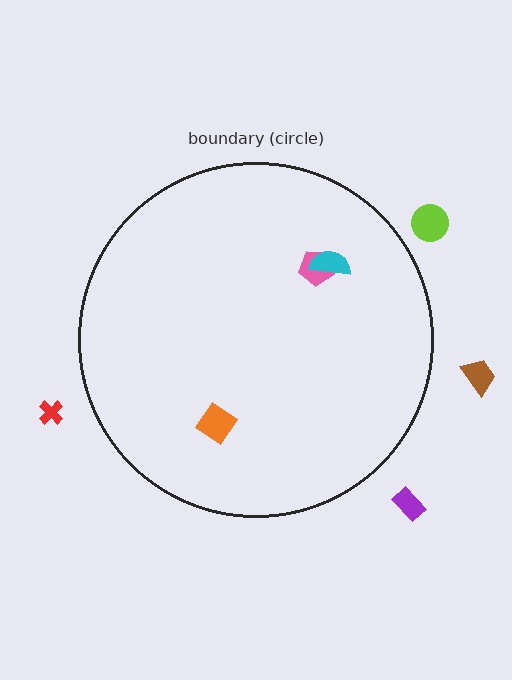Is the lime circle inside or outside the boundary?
Outside.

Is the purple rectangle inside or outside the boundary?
Outside.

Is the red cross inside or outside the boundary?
Outside.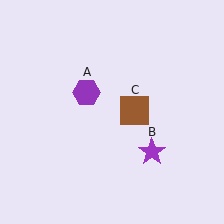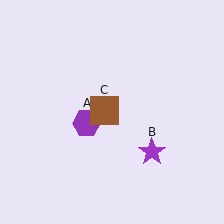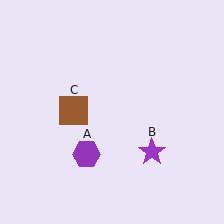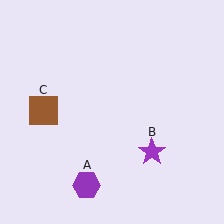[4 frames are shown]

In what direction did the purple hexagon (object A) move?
The purple hexagon (object A) moved down.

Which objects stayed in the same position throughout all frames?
Purple star (object B) remained stationary.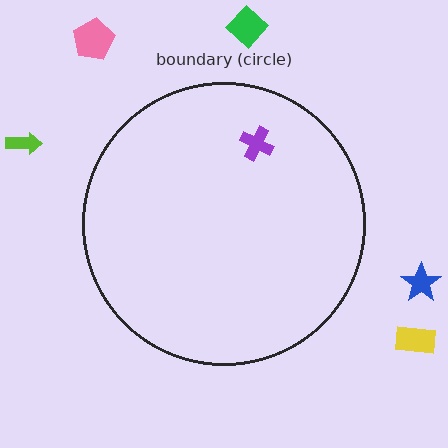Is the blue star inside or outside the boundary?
Outside.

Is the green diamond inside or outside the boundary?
Outside.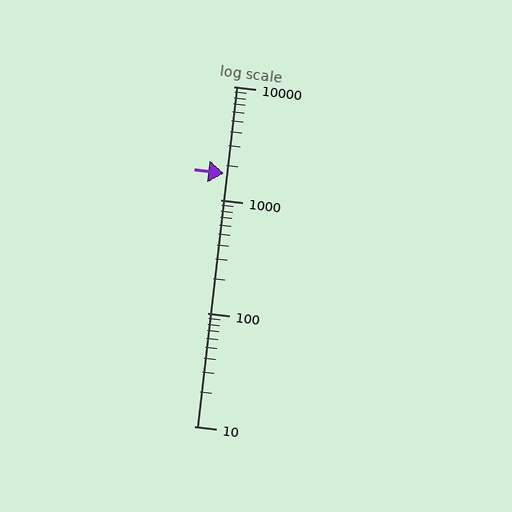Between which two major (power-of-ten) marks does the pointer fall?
The pointer is between 1000 and 10000.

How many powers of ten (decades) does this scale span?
The scale spans 3 decades, from 10 to 10000.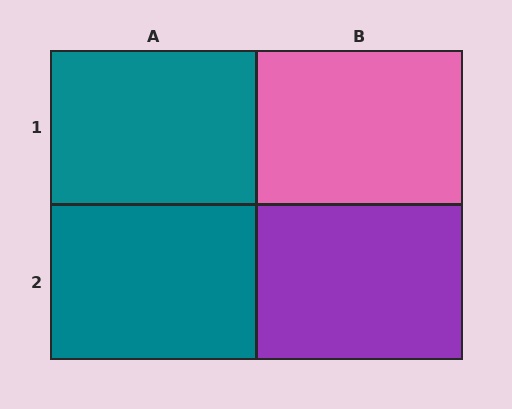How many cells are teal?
2 cells are teal.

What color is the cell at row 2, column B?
Purple.